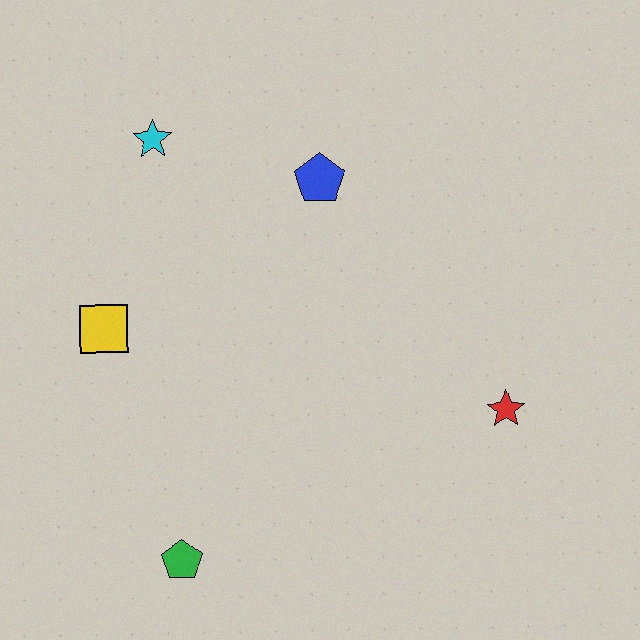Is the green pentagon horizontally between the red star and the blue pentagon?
No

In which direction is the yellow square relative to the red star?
The yellow square is to the left of the red star.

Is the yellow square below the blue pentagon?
Yes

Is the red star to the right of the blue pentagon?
Yes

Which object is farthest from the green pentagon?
The cyan star is farthest from the green pentagon.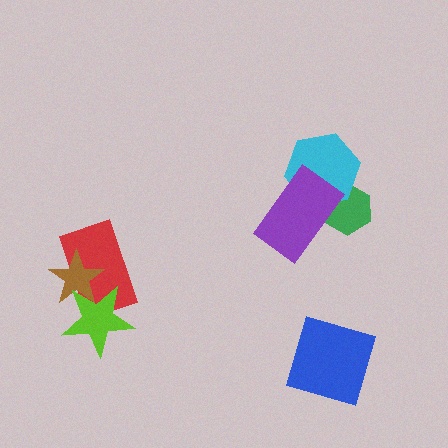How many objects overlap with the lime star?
2 objects overlap with the lime star.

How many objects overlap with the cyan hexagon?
2 objects overlap with the cyan hexagon.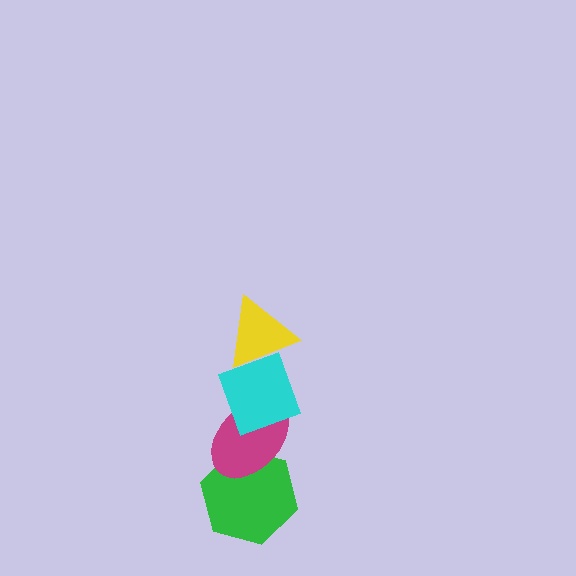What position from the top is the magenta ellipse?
The magenta ellipse is 3rd from the top.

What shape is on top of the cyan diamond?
The yellow triangle is on top of the cyan diamond.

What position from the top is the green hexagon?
The green hexagon is 4th from the top.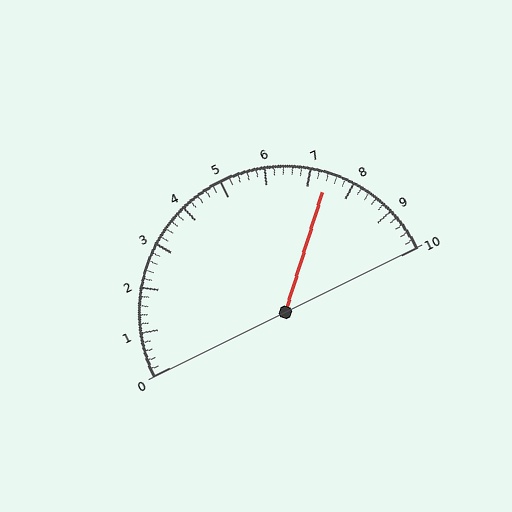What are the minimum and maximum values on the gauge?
The gauge ranges from 0 to 10.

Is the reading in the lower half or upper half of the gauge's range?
The reading is in the upper half of the range (0 to 10).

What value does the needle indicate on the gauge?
The needle indicates approximately 7.4.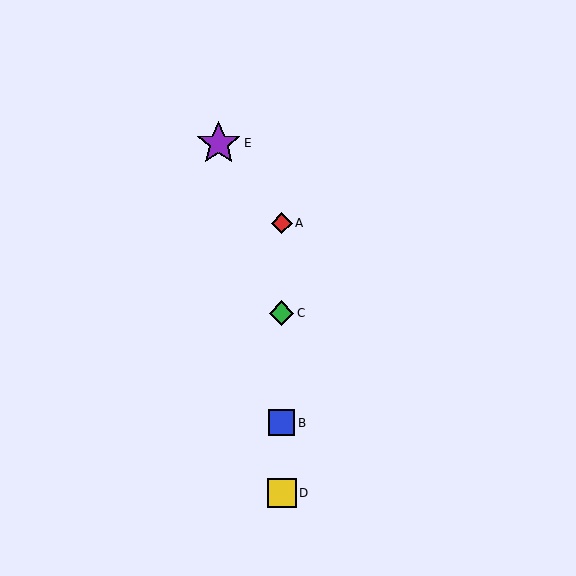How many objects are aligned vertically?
4 objects (A, B, C, D) are aligned vertically.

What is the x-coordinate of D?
Object D is at x≈282.